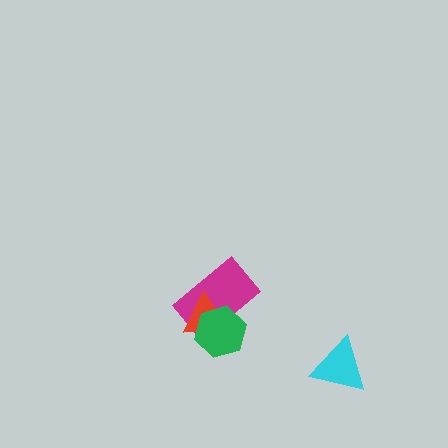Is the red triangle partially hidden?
Yes, it is partially covered by another shape.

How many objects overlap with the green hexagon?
2 objects overlap with the green hexagon.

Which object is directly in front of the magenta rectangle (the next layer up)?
The red triangle is directly in front of the magenta rectangle.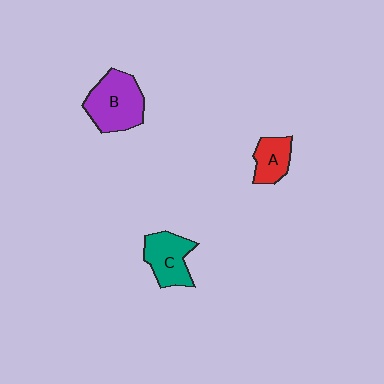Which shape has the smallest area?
Shape A (red).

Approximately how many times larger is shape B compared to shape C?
Approximately 1.3 times.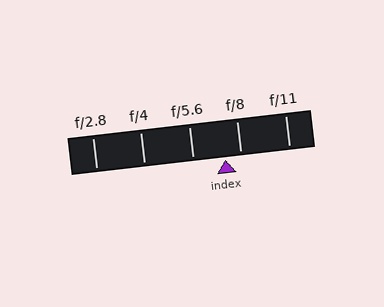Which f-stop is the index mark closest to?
The index mark is closest to f/8.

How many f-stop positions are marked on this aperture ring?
There are 5 f-stop positions marked.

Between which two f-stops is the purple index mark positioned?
The index mark is between f/5.6 and f/8.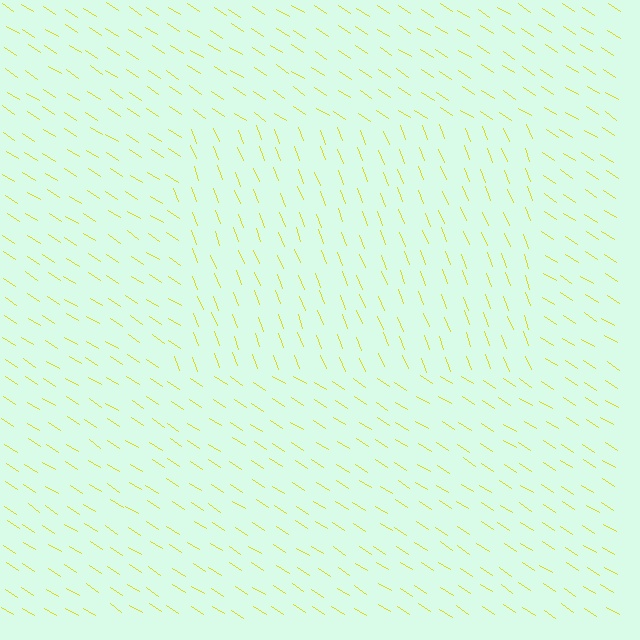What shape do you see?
I see a rectangle.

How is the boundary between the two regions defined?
The boundary is defined purely by a change in line orientation (approximately 36 degrees difference). All lines are the same color and thickness.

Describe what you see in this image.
The image is filled with small yellow line segments. A rectangle region in the image has lines oriented differently from the surrounding lines, creating a visible texture boundary.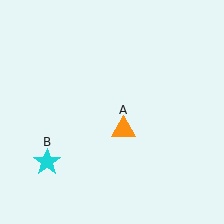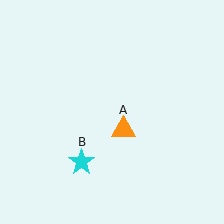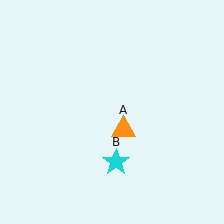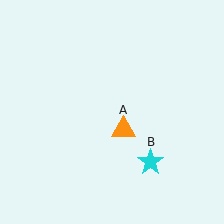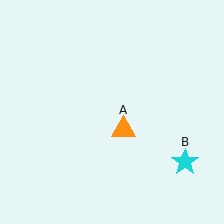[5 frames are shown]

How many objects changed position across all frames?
1 object changed position: cyan star (object B).